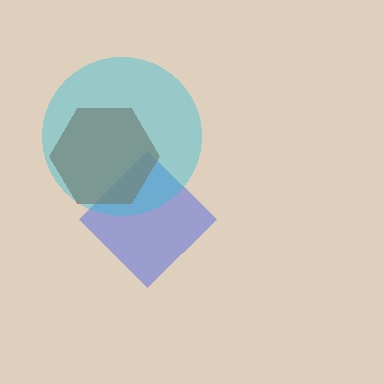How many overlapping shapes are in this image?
There are 3 overlapping shapes in the image.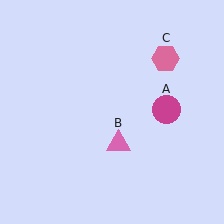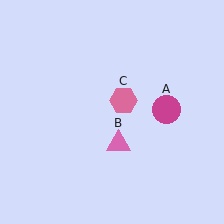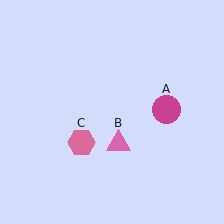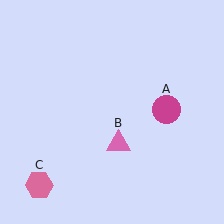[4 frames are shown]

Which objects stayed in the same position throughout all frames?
Magenta circle (object A) and pink triangle (object B) remained stationary.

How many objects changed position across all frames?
1 object changed position: pink hexagon (object C).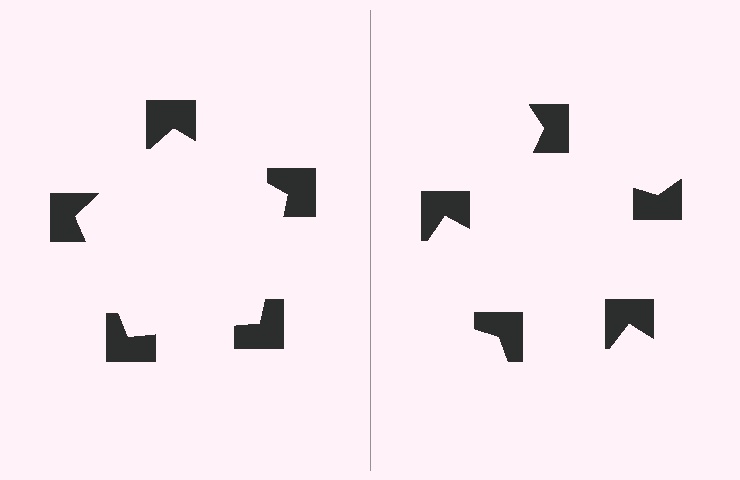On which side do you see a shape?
An illusory pentagon appears on the left side. On the right side the wedge cuts are rotated, so no coherent shape forms.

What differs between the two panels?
The notched squares are positioned identically on both sides; only the wedge orientations differ. On the left they align to a pentagon; on the right they are misaligned.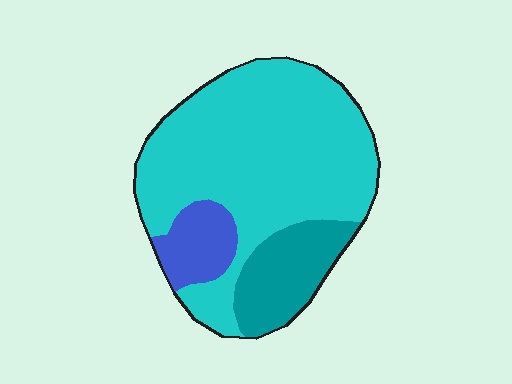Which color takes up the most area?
Cyan, at roughly 70%.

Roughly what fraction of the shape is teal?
Teal covers 18% of the shape.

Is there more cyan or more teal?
Cyan.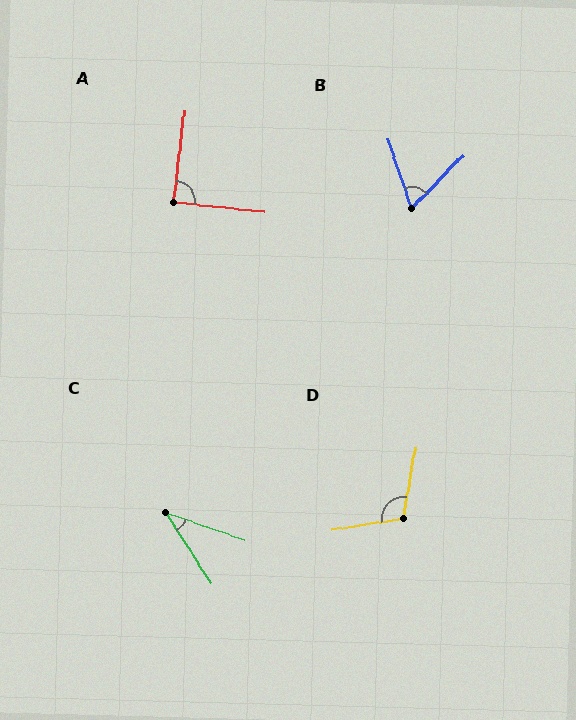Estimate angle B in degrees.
Approximately 63 degrees.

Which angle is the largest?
D, at approximately 109 degrees.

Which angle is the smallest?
C, at approximately 38 degrees.